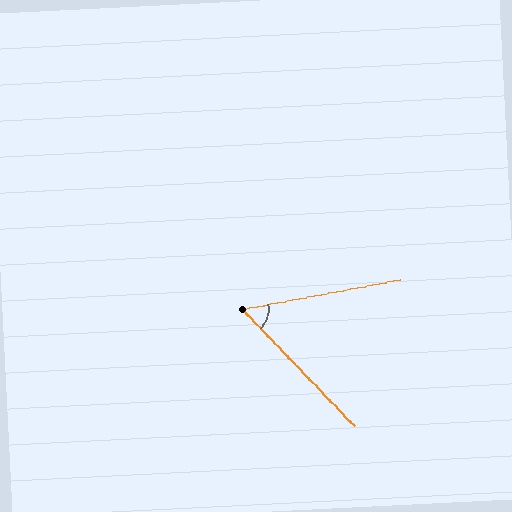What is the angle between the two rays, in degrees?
Approximately 57 degrees.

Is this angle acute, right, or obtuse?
It is acute.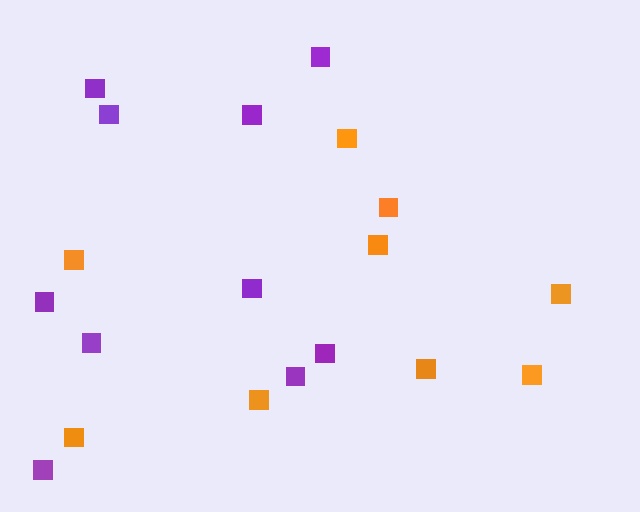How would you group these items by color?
There are 2 groups: one group of purple squares (10) and one group of orange squares (9).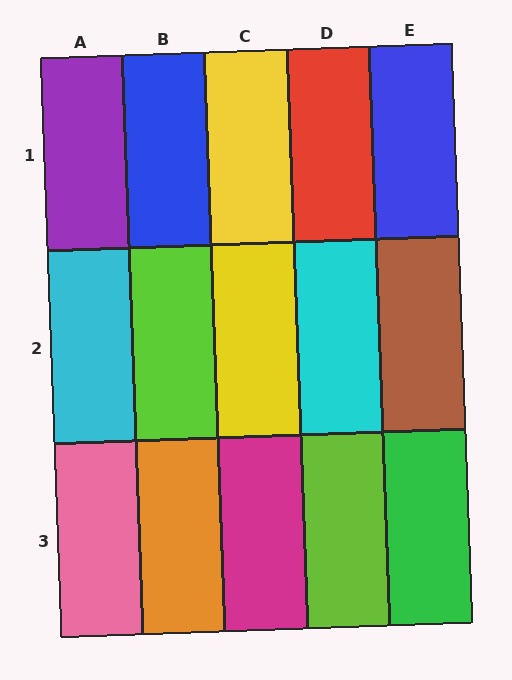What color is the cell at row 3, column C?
Magenta.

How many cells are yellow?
2 cells are yellow.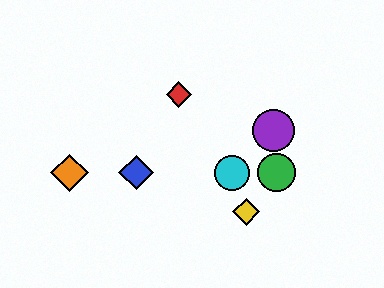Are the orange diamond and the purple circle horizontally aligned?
No, the orange diamond is at y≈173 and the purple circle is at y≈131.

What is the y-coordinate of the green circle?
The green circle is at y≈173.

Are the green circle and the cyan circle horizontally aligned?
Yes, both are at y≈173.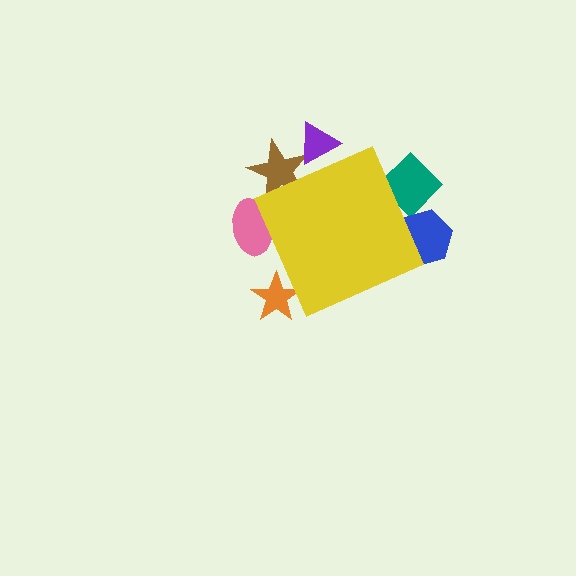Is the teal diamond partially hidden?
Yes, the teal diamond is partially hidden behind the yellow diamond.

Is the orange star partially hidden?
Yes, the orange star is partially hidden behind the yellow diamond.